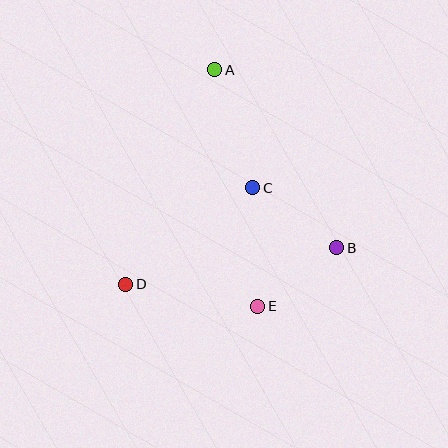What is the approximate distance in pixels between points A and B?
The distance between A and B is approximately 216 pixels.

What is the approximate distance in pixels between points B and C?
The distance between B and C is approximately 103 pixels.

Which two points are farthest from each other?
Points A and E are farthest from each other.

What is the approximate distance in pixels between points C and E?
The distance between C and E is approximately 119 pixels.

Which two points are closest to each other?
Points B and E are closest to each other.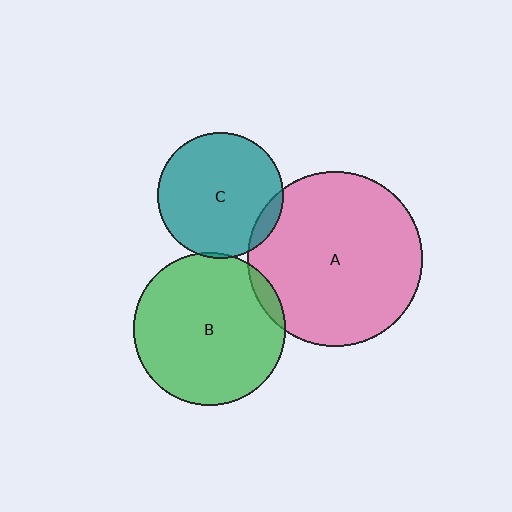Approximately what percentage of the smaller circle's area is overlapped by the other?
Approximately 5%.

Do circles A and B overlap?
Yes.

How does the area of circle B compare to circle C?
Approximately 1.5 times.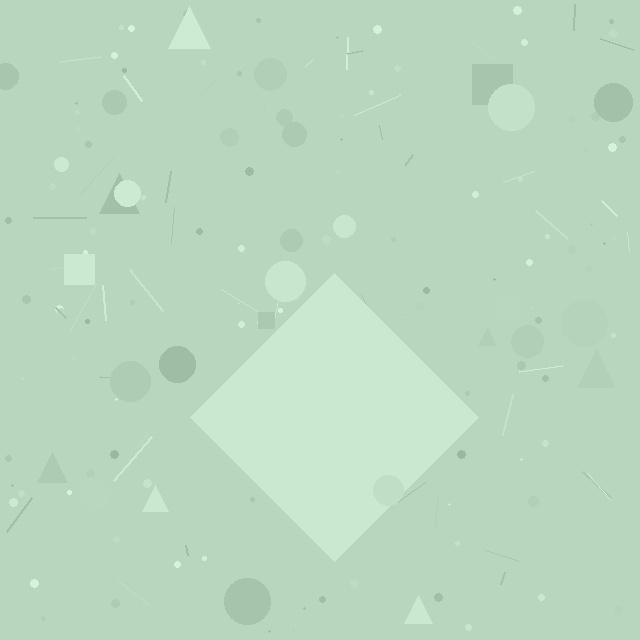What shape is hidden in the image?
A diamond is hidden in the image.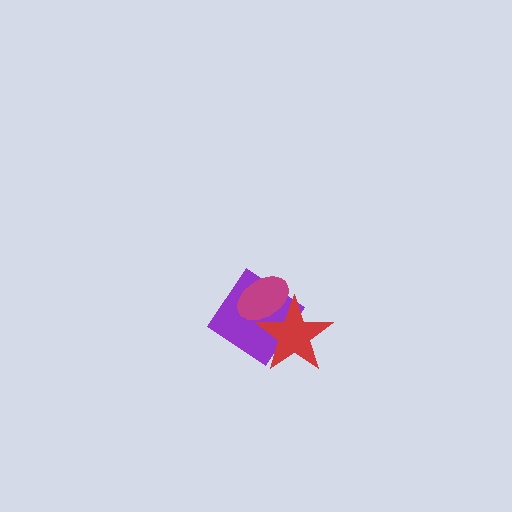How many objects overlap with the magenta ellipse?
2 objects overlap with the magenta ellipse.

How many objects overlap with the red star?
2 objects overlap with the red star.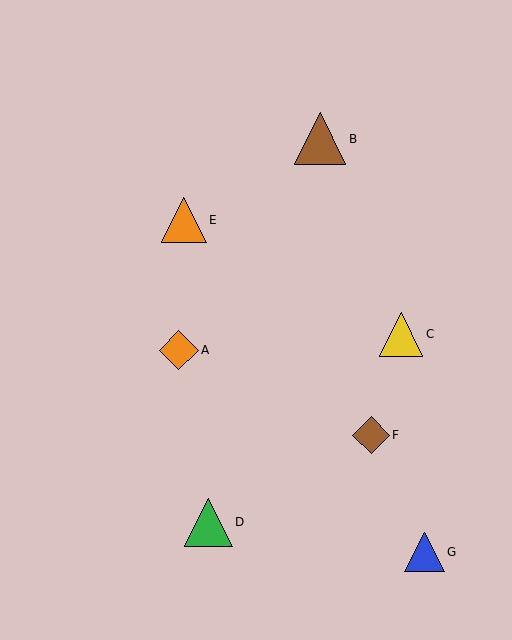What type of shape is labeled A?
Shape A is an orange diamond.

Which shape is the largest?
The brown triangle (labeled B) is the largest.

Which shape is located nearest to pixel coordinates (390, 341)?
The yellow triangle (labeled C) at (401, 334) is nearest to that location.